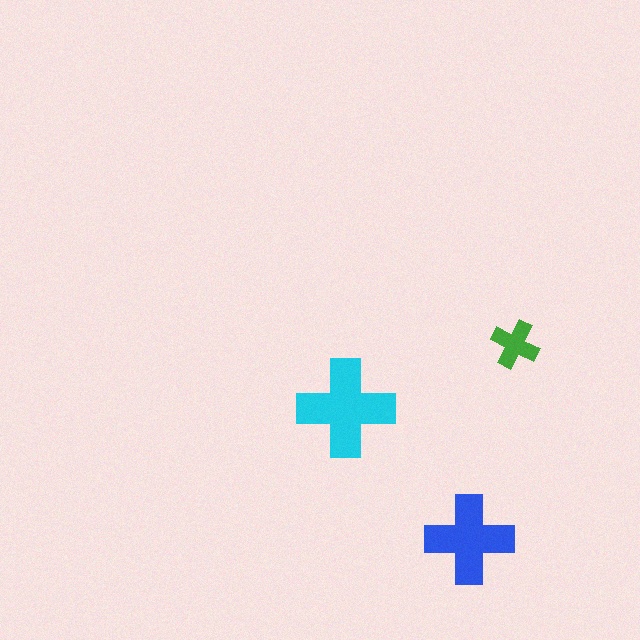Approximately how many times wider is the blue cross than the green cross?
About 2 times wider.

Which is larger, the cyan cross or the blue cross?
The cyan one.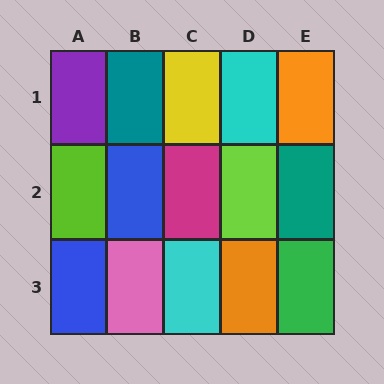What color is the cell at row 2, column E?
Teal.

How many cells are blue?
2 cells are blue.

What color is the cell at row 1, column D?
Cyan.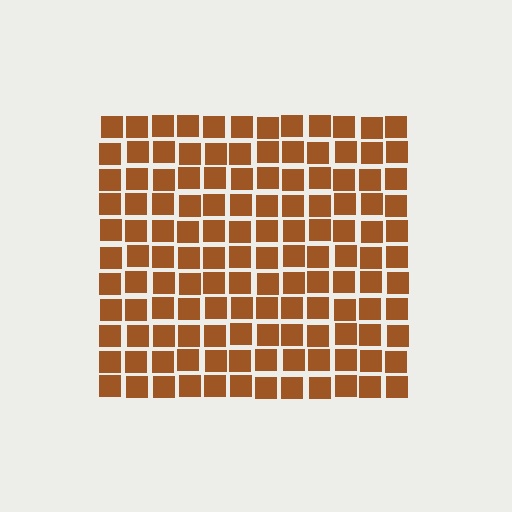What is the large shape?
The large shape is a square.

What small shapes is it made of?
It is made of small squares.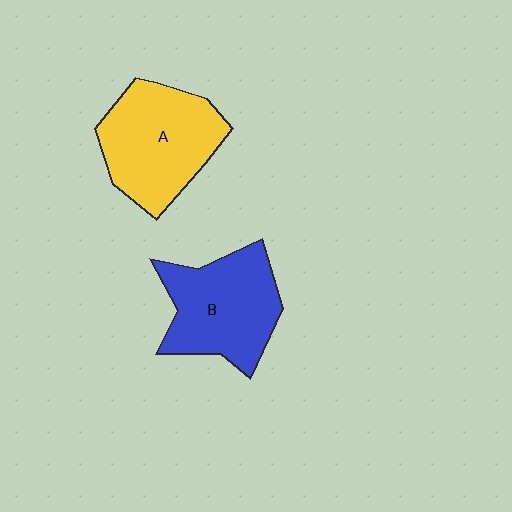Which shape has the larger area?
Shape A (yellow).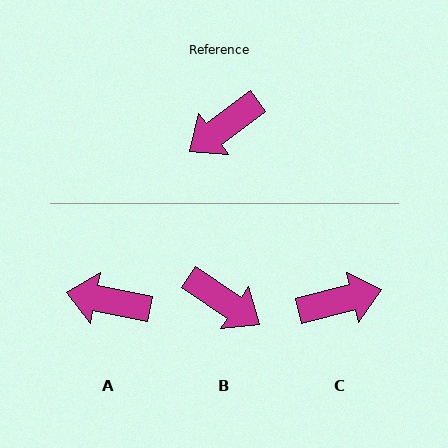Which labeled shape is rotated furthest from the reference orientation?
C, about 158 degrees away.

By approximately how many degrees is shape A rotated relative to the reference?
Approximately 48 degrees clockwise.